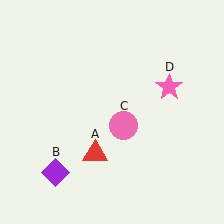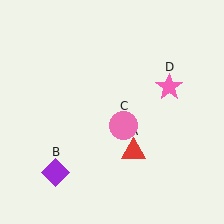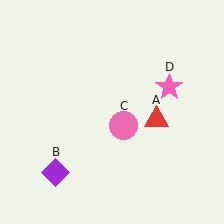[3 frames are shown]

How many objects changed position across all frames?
1 object changed position: red triangle (object A).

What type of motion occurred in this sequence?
The red triangle (object A) rotated counterclockwise around the center of the scene.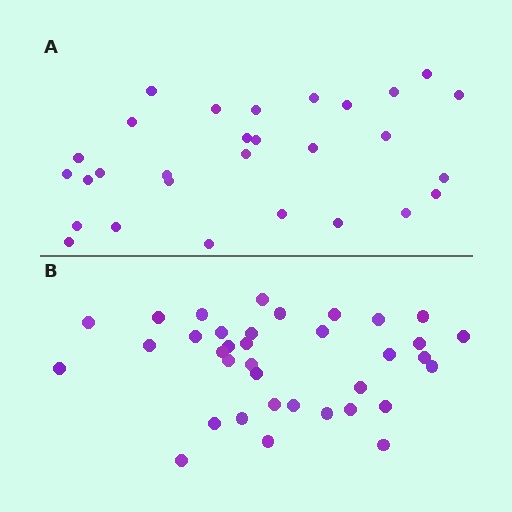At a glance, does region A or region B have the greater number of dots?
Region B (the bottom region) has more dots.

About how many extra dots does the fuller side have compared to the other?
Region B has roughly 8 or so more dots than region A.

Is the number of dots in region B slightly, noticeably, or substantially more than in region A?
Region B has only slightly more — the two regions are fairly close. The ratio is roughly 1.2 to 1.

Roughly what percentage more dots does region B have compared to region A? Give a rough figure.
About 25% more.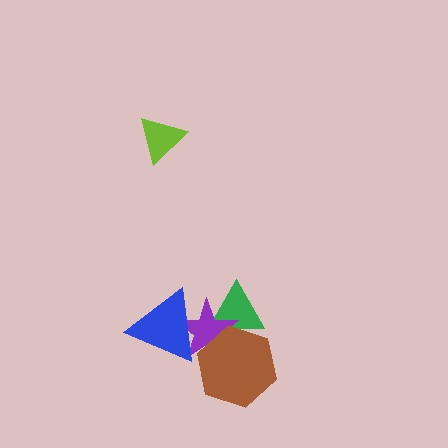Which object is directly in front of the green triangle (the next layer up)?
The purple star is directly in front of the green triangle.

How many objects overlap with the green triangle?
2 objects overlap with the green triangle.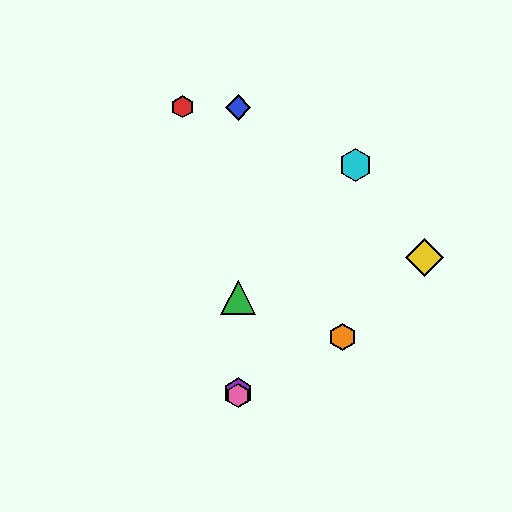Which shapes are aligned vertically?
The blue diamond, the green triangle, the purple hexagon, the pink hexagon are aligned vertically.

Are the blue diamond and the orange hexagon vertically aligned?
No, the blue diamond is at x≈238 and the orange hexagon is at x≈342.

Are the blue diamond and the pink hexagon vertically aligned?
Yes, both are at x≈238.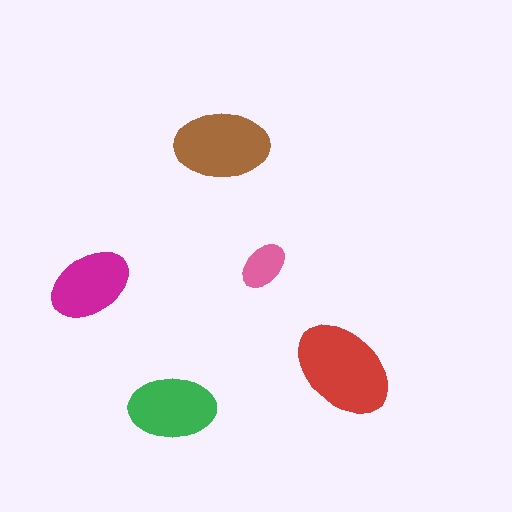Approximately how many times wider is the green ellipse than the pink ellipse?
About 2 times wider.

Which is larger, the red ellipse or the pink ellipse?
The red one.